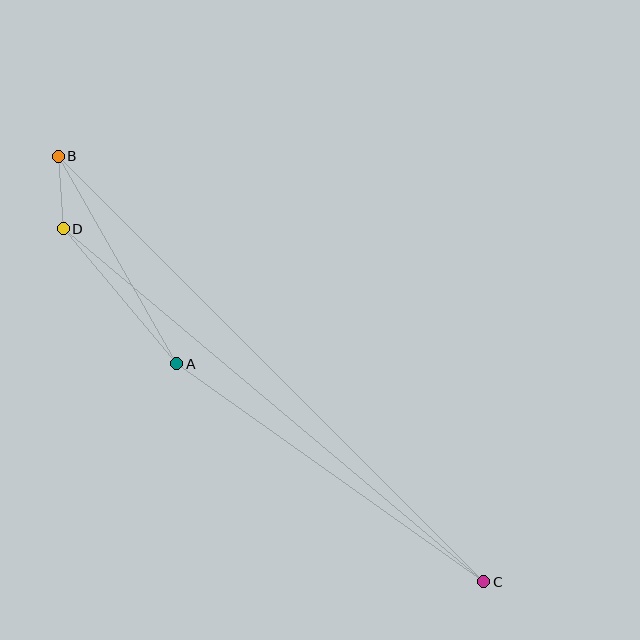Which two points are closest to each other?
Points B and D are closest to each other.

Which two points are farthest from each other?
Points B and C are farthest from each other.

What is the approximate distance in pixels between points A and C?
The distance between A and C is approximately 376 pixels.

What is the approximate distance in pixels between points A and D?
The distance between A and D is approximately 176 pixels.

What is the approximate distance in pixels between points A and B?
The distance between A and B is approximately 239 pixels.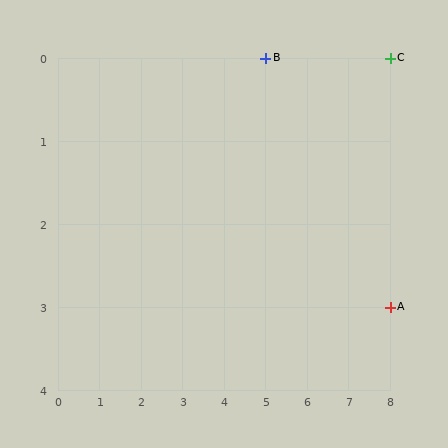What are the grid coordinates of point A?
Point A is at grid coordinates (8, 3).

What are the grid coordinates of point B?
Point B is at grid coordinates (5, 0).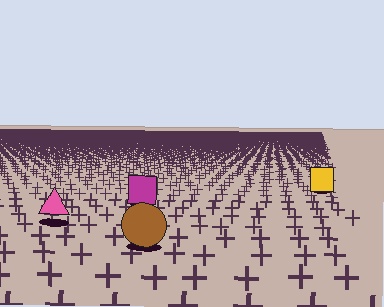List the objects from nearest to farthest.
From nearest to farthest: the brown circle, the pink triangle, the magenta square, the yellow square.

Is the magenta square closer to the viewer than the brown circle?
No. The brown circle is closer — you can tell from the texture gradient: the ground texture is coarser near it.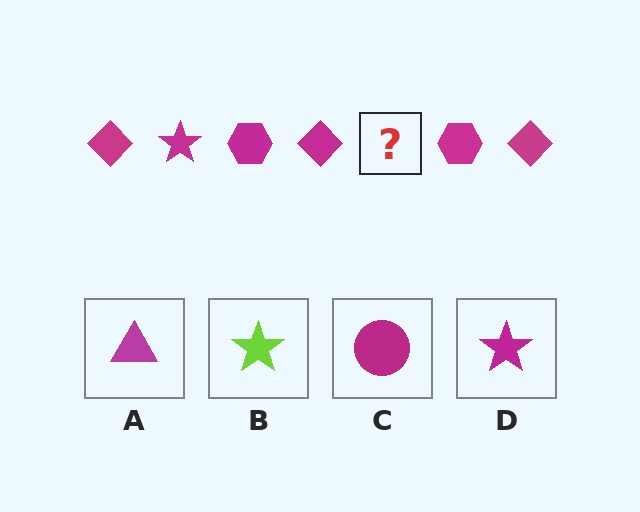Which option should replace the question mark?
Option D.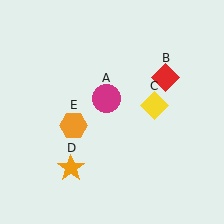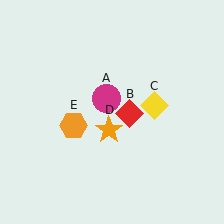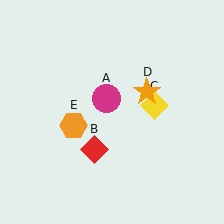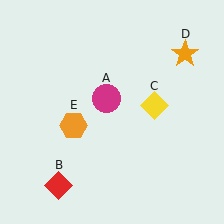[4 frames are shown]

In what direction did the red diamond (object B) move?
The red diamond (object B) moved down and to the left.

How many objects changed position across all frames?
2 objects changed position: red diamond (object B), orange star (object D).